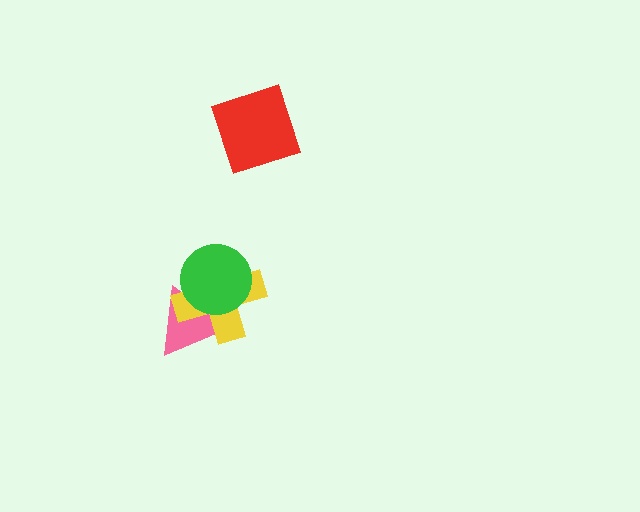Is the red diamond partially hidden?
No, no other shape covers it.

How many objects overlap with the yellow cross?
2 objects overlap with the yellow cross.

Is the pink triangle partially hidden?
Yes, it is partially covered by another shape.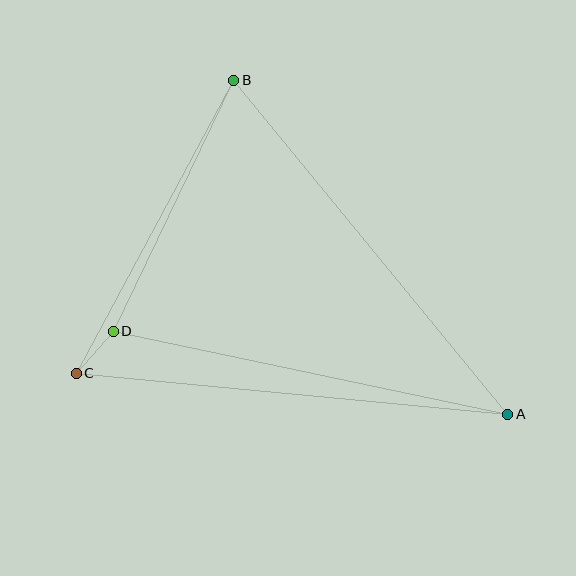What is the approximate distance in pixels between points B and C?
The distance between B and C is approximately 333 pixels.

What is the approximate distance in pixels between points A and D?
The distance between A and D is approximately 403 pixels.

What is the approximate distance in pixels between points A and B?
The distance between A and B is approximately 432 pixels.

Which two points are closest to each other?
Points C and D are closest to each other.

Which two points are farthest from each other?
Points A and C are farthest from each other.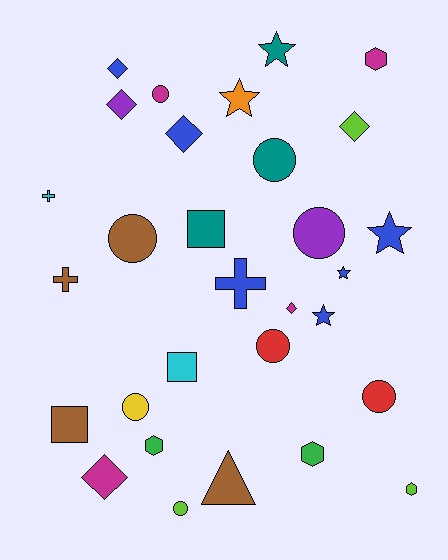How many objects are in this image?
There are 30 objects.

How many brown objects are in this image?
There are 4 brown objects.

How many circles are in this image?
There are 8 circles.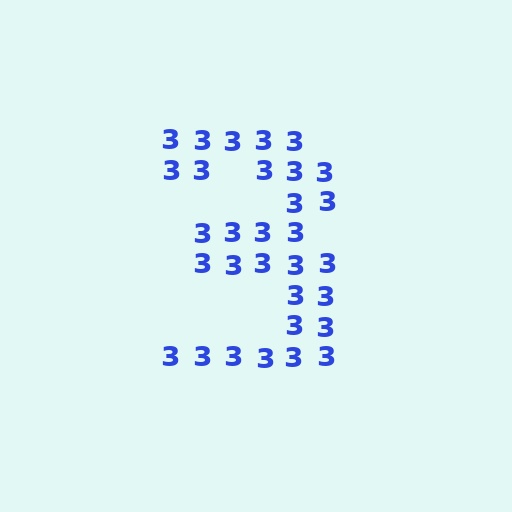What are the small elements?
The small elements are digit 3's.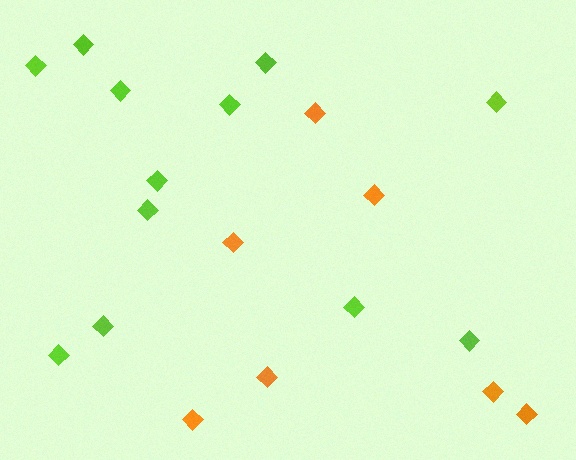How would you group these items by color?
There are 2 groups: one group of lime diamonds (12) and one group of orange diamonds (7).